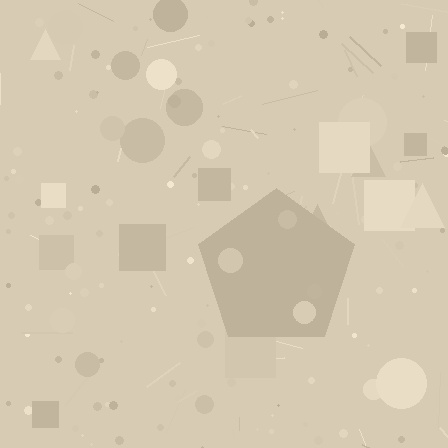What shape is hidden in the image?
A pentagon is hidden in the image.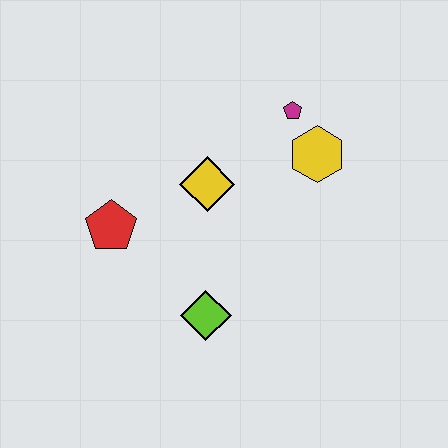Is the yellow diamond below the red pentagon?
No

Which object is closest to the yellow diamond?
The red pentagon is closest to the yellow diamond.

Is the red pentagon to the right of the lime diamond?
No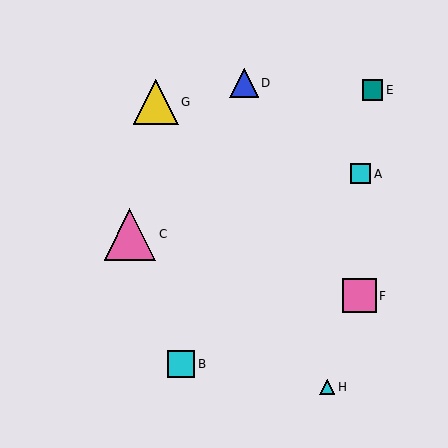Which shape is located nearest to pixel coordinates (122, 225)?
The pink triangle (labeled C) at (130, 234) is nearest to that location.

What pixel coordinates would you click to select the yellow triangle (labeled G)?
Click at (156, 102) to select the yellow triangle G.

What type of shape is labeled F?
Shape F is a pink square.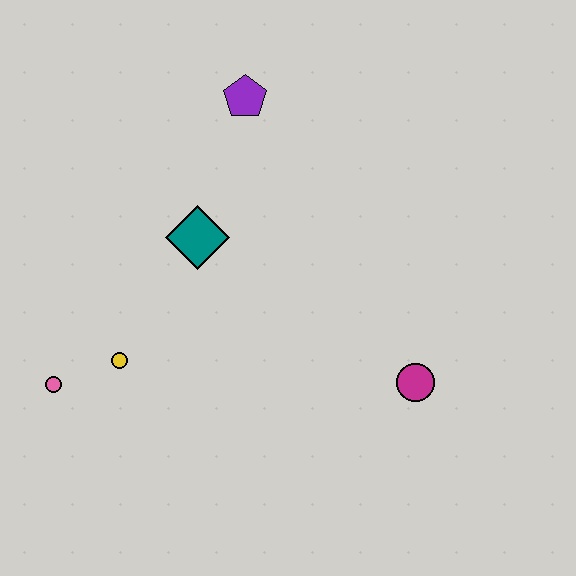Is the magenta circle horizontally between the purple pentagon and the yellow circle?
No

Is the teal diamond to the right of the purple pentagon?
No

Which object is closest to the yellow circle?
The pink circle is closest to the yellow circle.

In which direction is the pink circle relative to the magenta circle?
The pink circle is to the left of the magenta circle.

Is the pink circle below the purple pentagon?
Yes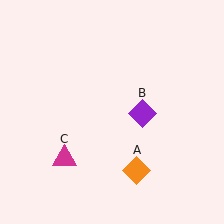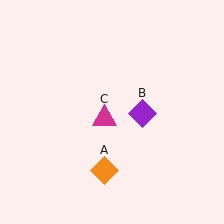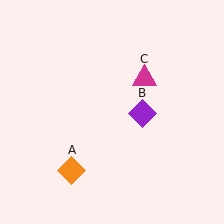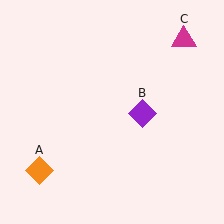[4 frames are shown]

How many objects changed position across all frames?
2 objects changed position: orange diamond (object A), magenta triangle (object C).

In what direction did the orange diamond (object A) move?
The orange diamond (object A) moved left.